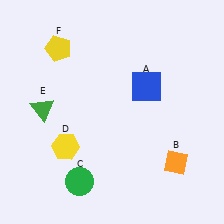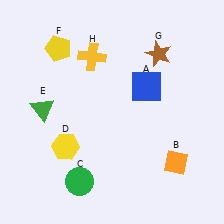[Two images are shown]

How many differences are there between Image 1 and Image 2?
There are 2 differences between the two images.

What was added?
A brown star (G), a yellow cross (H) were added in Image 2.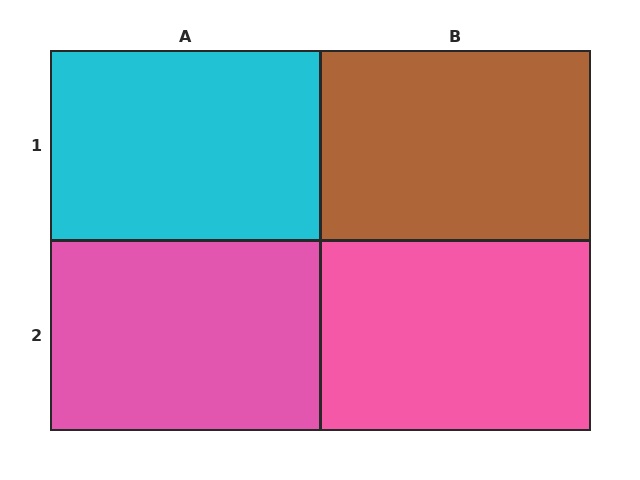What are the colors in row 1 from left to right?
Cyan, brown.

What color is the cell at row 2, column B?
Pink.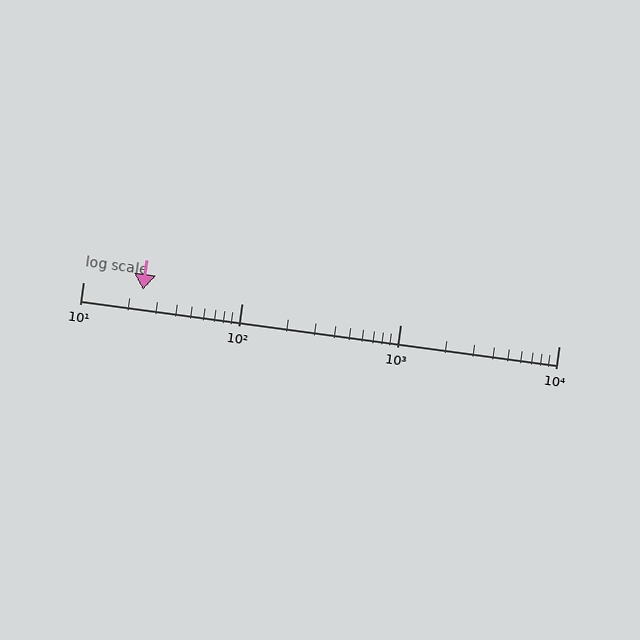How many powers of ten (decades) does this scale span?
The scale spans 3 decades, from 10 to 10000.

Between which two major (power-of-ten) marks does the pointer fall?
The pointer is between 10 and 100.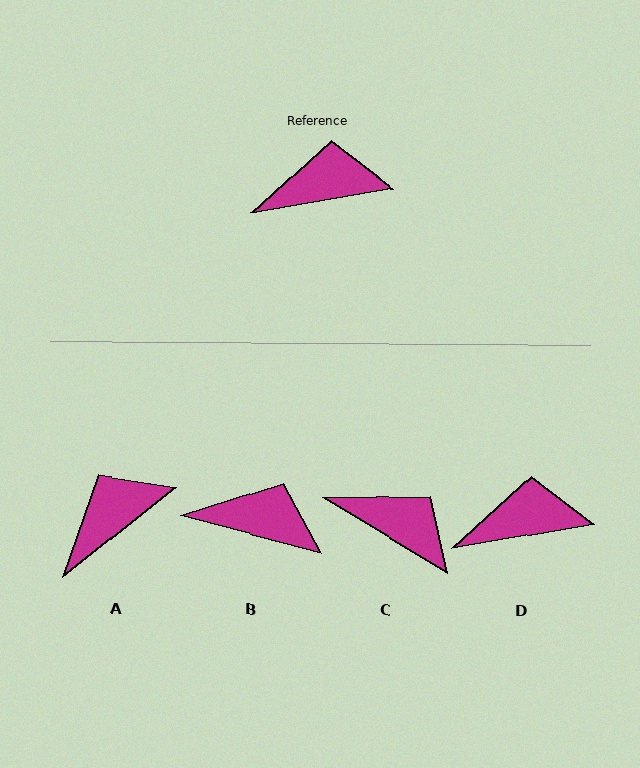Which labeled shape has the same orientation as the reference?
D.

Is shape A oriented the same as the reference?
No, it is off by about 28 degrees.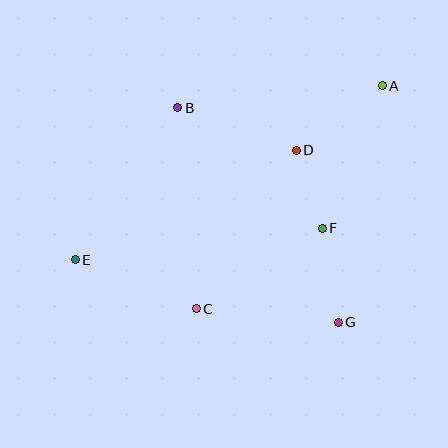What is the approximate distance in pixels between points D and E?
The distance between D and E is approximately 247 pixels.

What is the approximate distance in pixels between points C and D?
The distance between C and D is approximately 187 pixels.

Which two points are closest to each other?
Points D and F are closest to each other.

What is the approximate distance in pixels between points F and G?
The distance between F and G is approximately 96 pixels.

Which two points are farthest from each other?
Points A and E are farthest from each other.